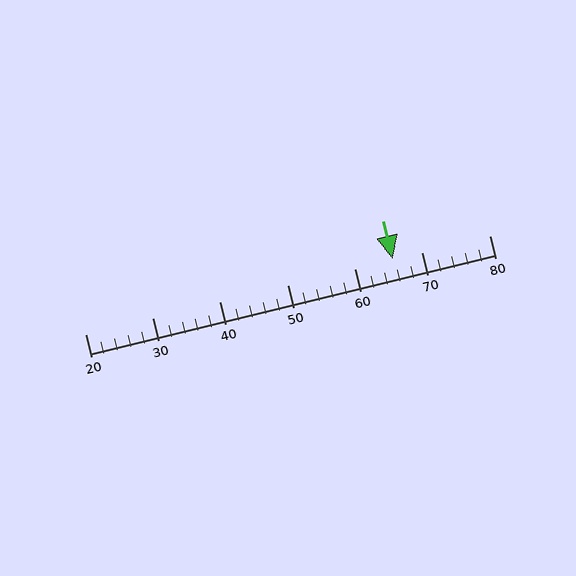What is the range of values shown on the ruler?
The ruler shows values from 20 to 80.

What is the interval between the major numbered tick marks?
The major tick marks are spaced 10 units apart.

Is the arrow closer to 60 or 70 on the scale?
The arrow is closer to 70.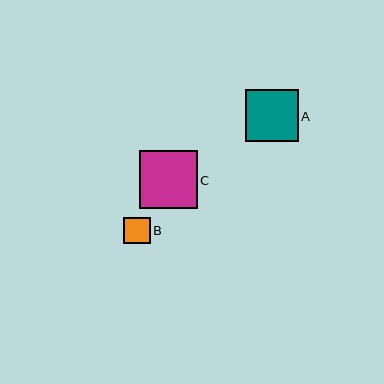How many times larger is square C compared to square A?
Square C is approximately 1.1 times the size of square A.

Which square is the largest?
Square C is the largest with a size of approximately 58 pixels.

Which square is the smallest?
Square B is the smallest with a size of approximately 26 pixels.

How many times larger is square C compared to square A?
Square C is approximately 1.1 times the size of square A.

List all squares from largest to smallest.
From largest to smallest: C, A, B.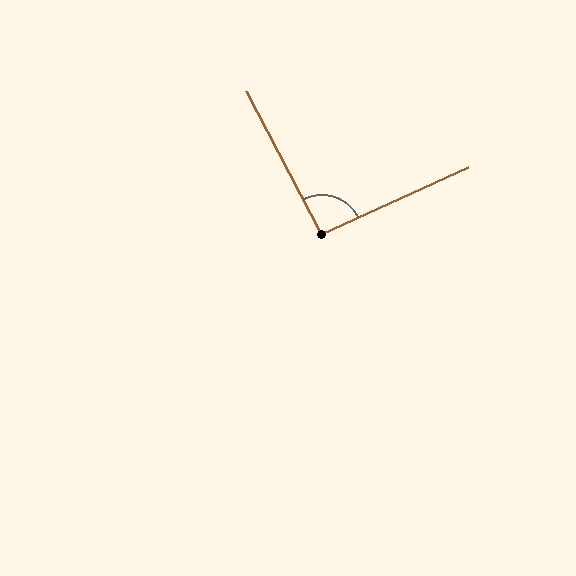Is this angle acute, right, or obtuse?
It is approximately a right angle.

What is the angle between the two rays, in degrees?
Approximately 93 degrees.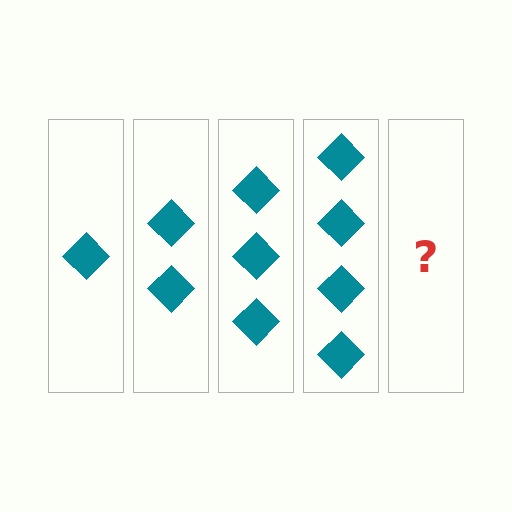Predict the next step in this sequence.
The next step is 5 diamonds.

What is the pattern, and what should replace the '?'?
The pattern is that each step adds one more diamond. The '?' should be 5 diamonds.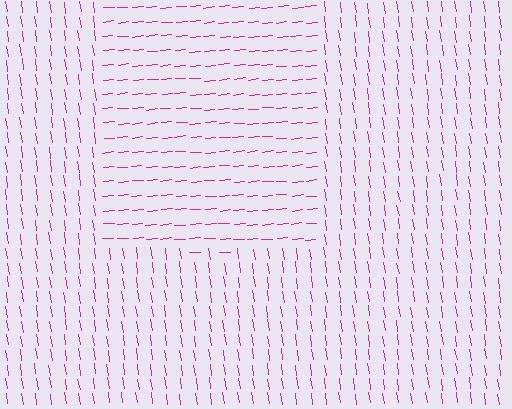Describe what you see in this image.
The image is filled with small magenta line segments. A rectangle region in the image has lines oriented differently from the surrounding lines, creating a visible texture boundary.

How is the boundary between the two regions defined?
The boundary is defined purely by a change in line orientation (approximately 87 degrees difference). All lines are the same color and thickness.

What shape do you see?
I see a rectangle.